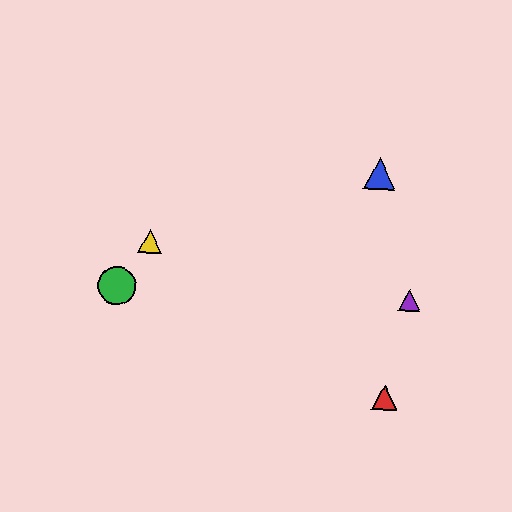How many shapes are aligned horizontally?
2 shapes (the green circle, the purple triangle) are aligned horizontally.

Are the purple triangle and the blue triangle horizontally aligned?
No, the purple triangle is at y≈300 and the blue triangle is at y≈174.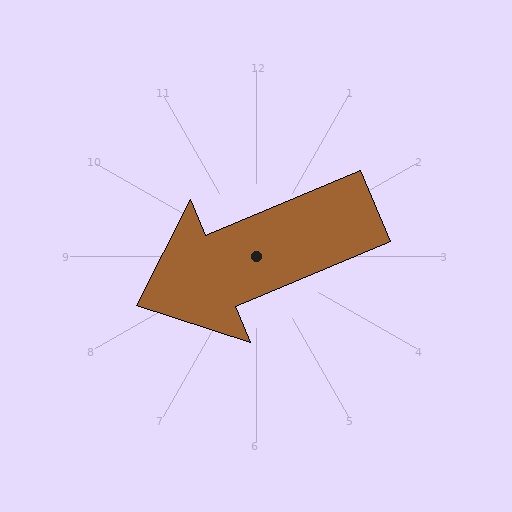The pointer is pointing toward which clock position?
Roughly 8 o'clock.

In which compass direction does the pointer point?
Southwest.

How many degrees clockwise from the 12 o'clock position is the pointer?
Approximately 247 degrees.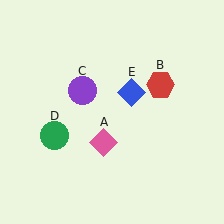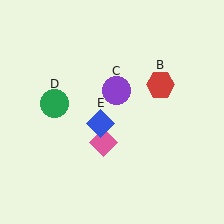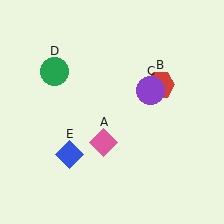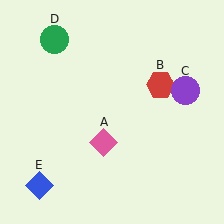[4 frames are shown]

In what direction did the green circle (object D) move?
The green circle (object D) moved up.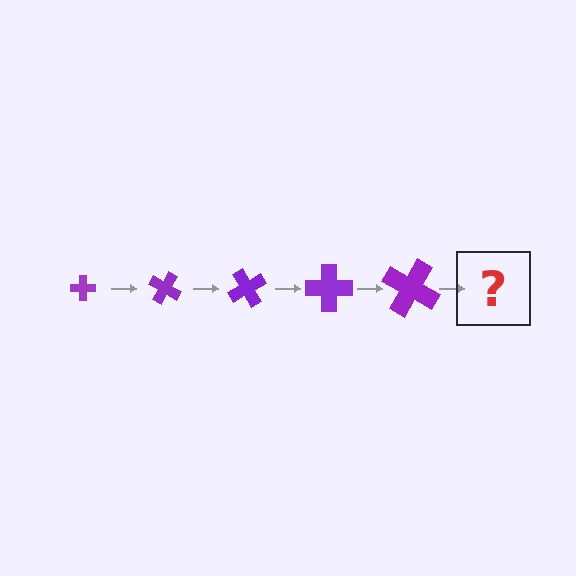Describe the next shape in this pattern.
It should be a cross, larger than the previous one and rotated 150 degrees from the start.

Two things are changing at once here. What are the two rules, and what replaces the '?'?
The two rules are that the cross grows larger each step and it rotates 30 degrees each step. The '?' should be a cross, larger than the previous one and rotated 150 degrees from the start.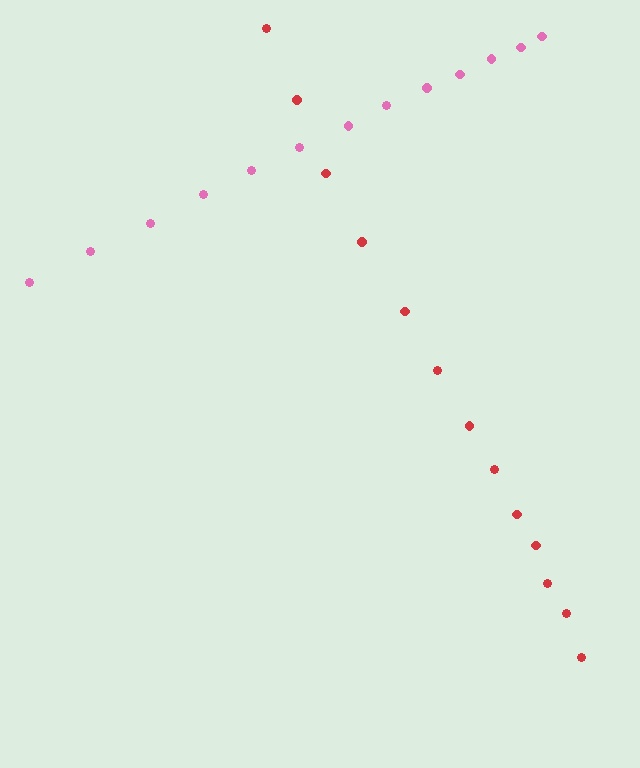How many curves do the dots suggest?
There are 2 distinct paths.